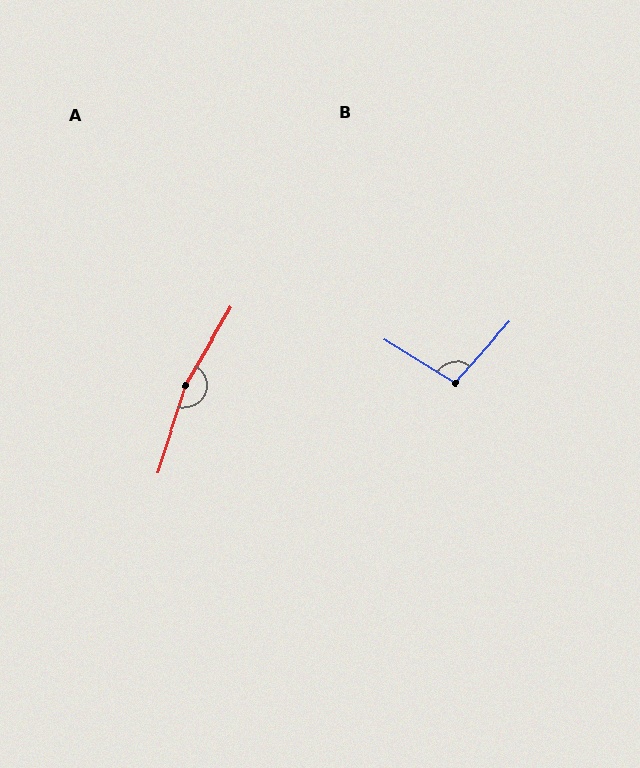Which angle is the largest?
A, at approximately 168 degrees.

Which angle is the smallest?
B, at approximately 100 degrees.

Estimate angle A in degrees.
Approximately 168 degrees.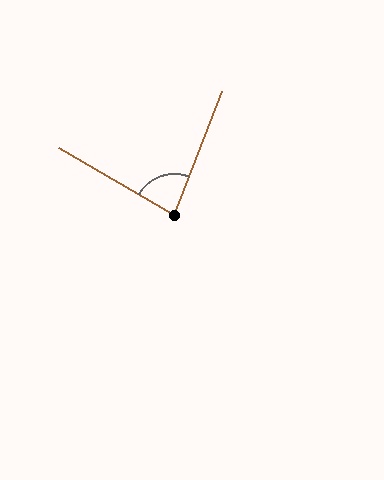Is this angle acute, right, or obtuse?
It is acute.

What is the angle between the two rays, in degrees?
Approximately 81 degrees.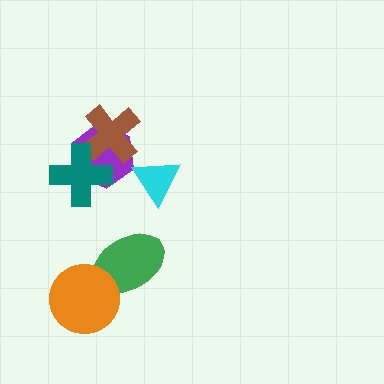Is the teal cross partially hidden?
No, no other shape covers it.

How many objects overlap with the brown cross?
2 objects overlap with the brown cross.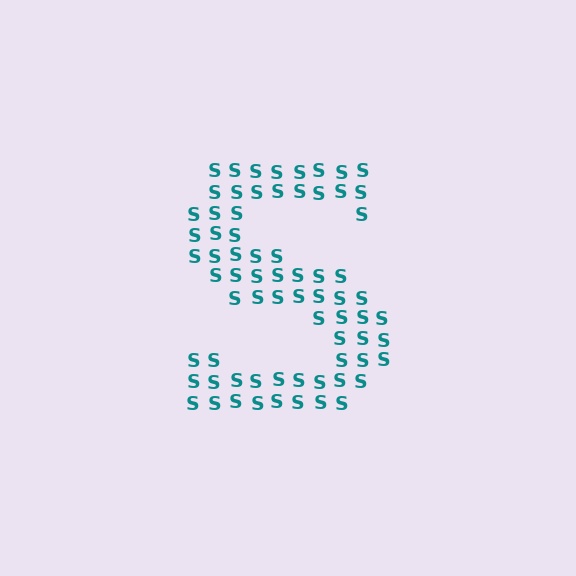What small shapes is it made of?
It is made of small letter S's.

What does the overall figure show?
The overall figure shows the letter S.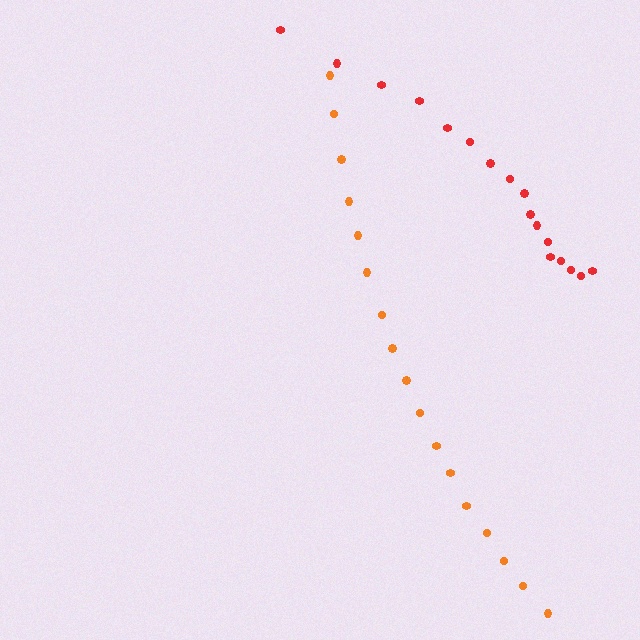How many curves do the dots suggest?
There are 2 distinct paths.